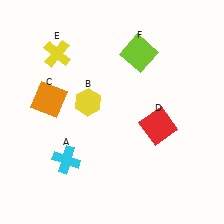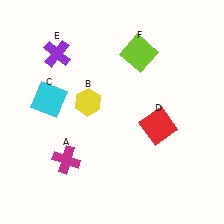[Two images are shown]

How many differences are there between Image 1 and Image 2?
There are 3 differences between the two images.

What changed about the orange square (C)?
In Image 1, C is orange. In Image 2, it changed to cyan.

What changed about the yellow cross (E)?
In Image 1, E is yellow. In Image 2, it changed to purple.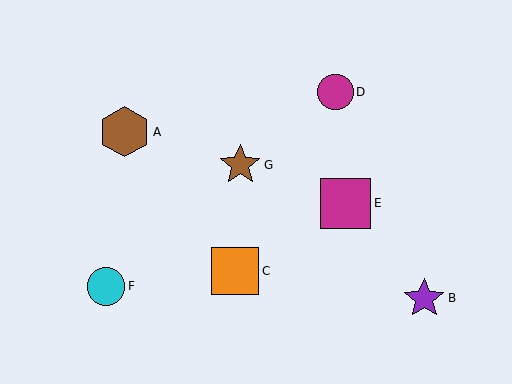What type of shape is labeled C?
Shape C is an orange square.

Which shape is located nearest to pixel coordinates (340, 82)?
The magenta circle (labeled D) at (335, 92) is nearest to that location.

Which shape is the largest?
The brown hexagon (labeled A) is the largest.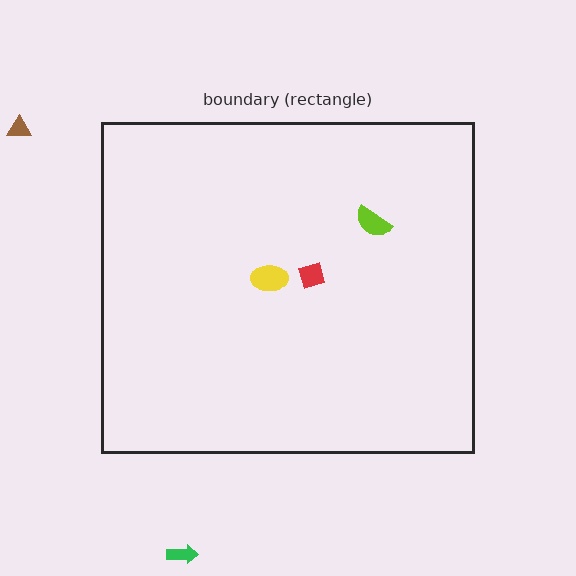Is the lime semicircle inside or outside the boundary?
Inside.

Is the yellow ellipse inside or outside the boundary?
Inside.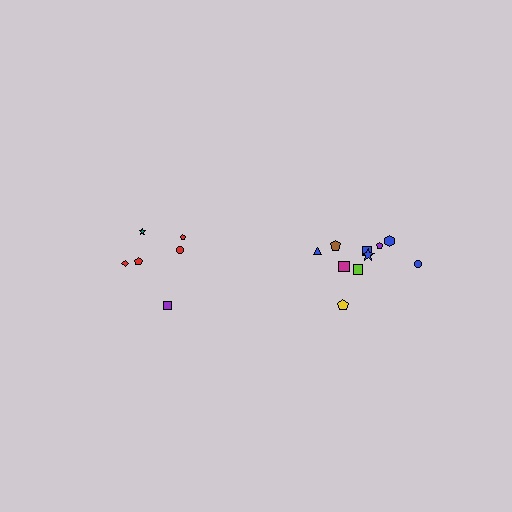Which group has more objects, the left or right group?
The right group.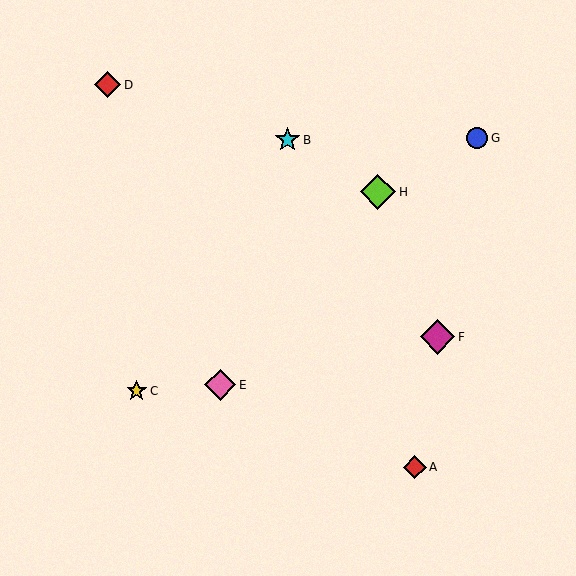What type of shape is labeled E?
Shape E is a pink diamond.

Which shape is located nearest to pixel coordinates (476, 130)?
The blue circle (labeled G) at (477, 138) is nearest to that location.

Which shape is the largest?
The lime diamond (labeled H) is the largest.